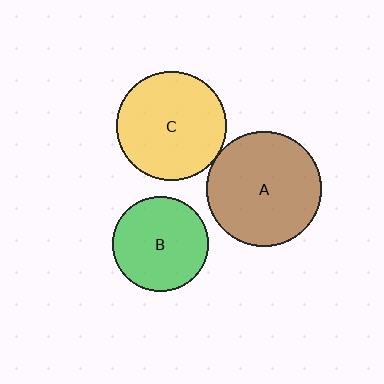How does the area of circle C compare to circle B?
Approximately 1.3 times.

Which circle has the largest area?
Circle A (brown).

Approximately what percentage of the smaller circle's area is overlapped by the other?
Approximately 5%.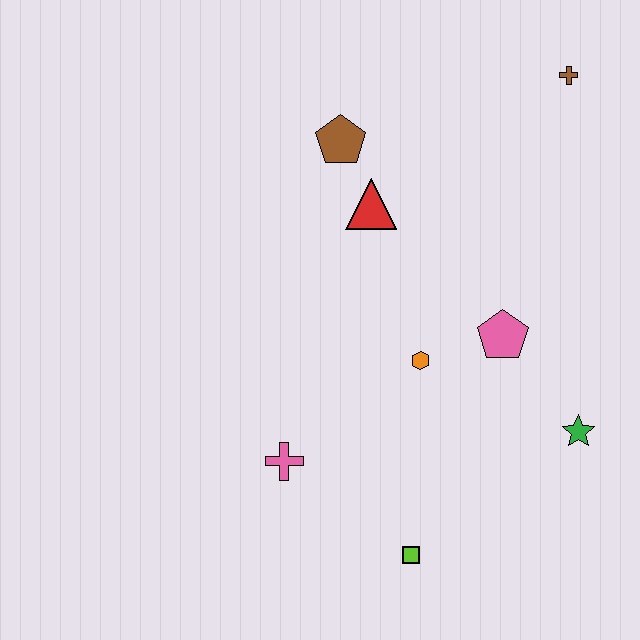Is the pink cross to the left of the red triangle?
Yes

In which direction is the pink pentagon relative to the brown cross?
The pink pentagon is below the brown cross.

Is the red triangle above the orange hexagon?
Yes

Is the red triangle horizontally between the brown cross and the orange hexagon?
No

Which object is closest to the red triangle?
The brown pentagon is closest to the red triangle.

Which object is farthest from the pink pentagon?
The brown cross is farthest from the pink pentagon.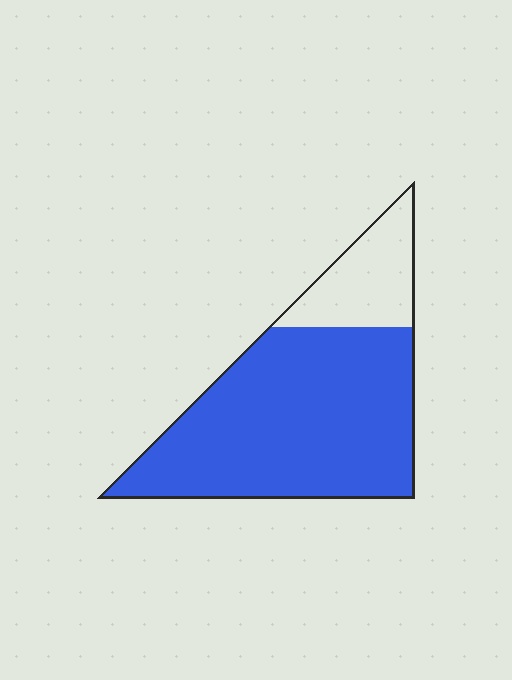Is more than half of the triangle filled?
Yes.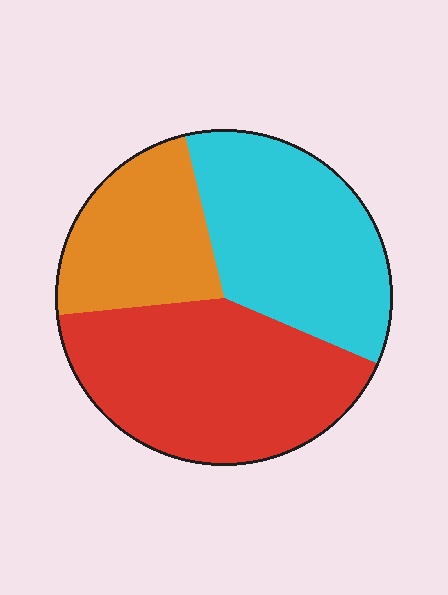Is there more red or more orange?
Red.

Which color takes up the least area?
Orange, at roughly 25%.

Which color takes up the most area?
Red, at roughly 40%.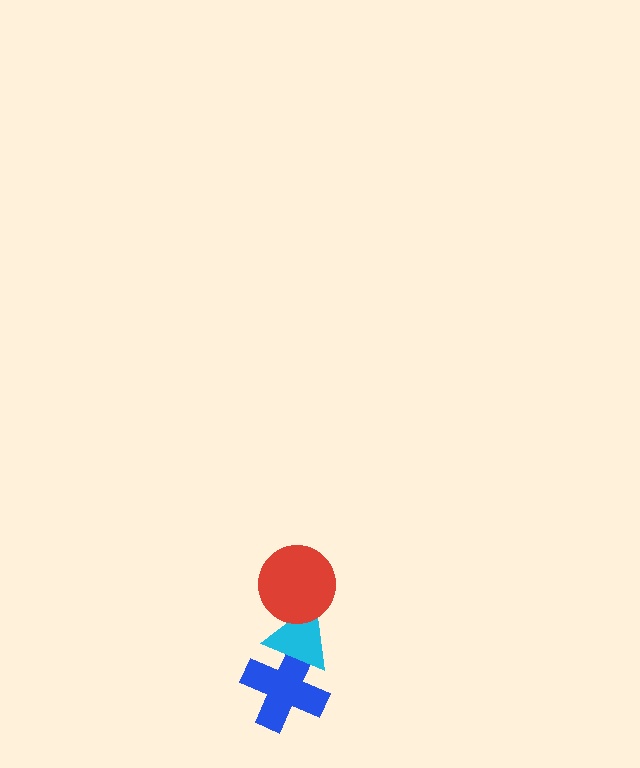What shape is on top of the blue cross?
The cyan triangle is on top of the blue cross.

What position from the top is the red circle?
The red circle is 1st from the top.